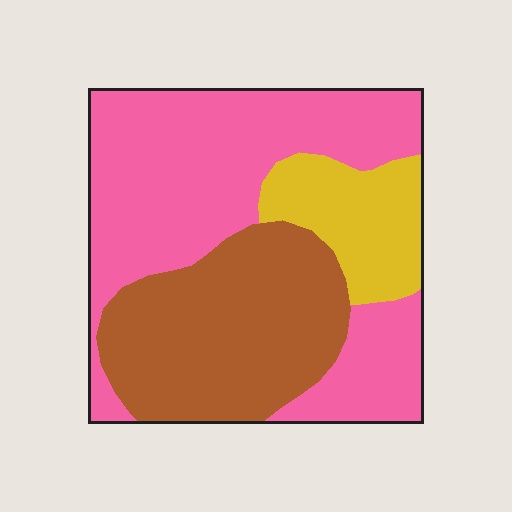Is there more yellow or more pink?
Pink.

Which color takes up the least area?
Yellow, at roughly 15%.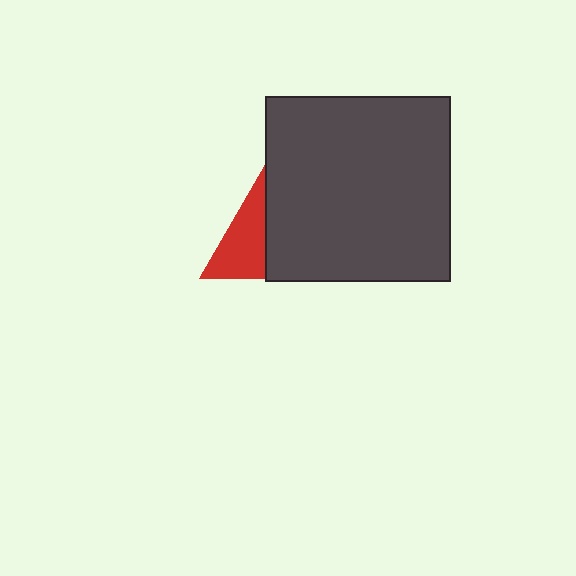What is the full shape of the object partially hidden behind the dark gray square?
The partially hidden object is a red triangle.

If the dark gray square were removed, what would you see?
You would see the complete red triangle.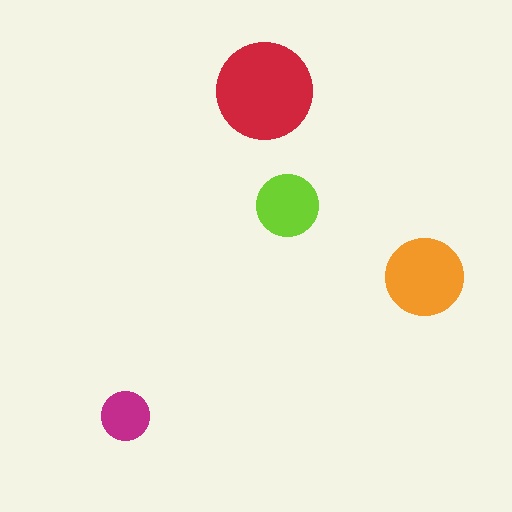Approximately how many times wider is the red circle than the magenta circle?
About 2 times wider.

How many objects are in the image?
There are 4 objects in the image.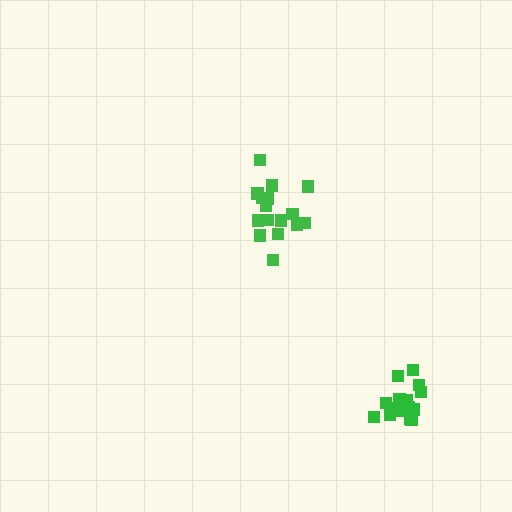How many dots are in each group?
Group 1: 16 dots, Group 2: 16 dots (32 total).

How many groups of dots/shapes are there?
There are 2 groups.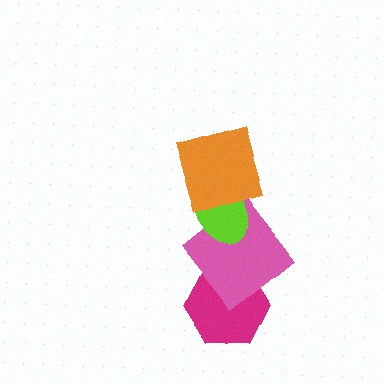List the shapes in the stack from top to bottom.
From top to bottom: the orange square, the lime ellipse, the pink diamond, the magenta hexagon.